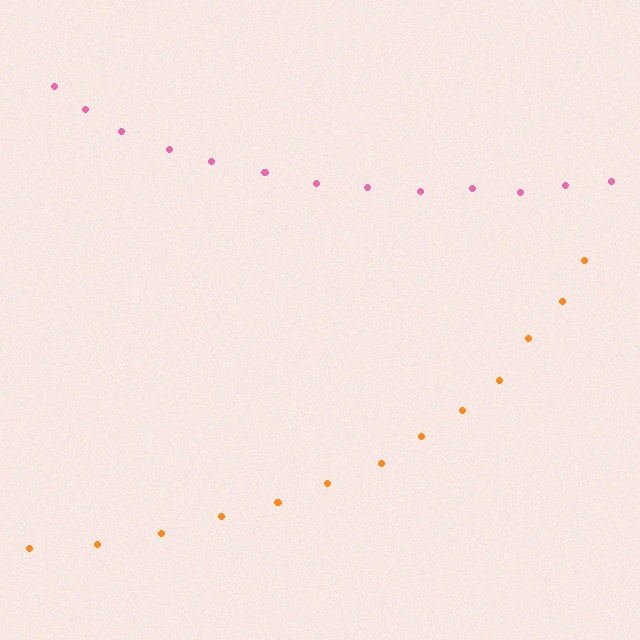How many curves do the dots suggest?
There are 2 distinct paths.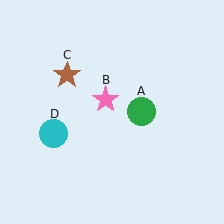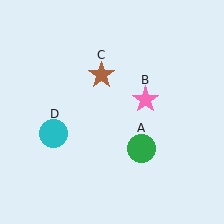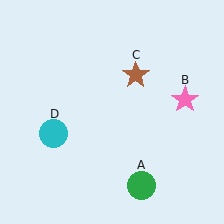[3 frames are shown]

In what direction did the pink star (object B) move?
The pink star (object B) moved right.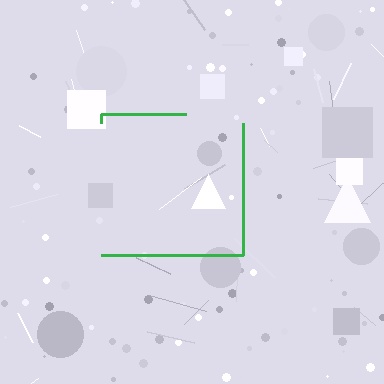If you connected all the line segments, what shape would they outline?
They would outline a square.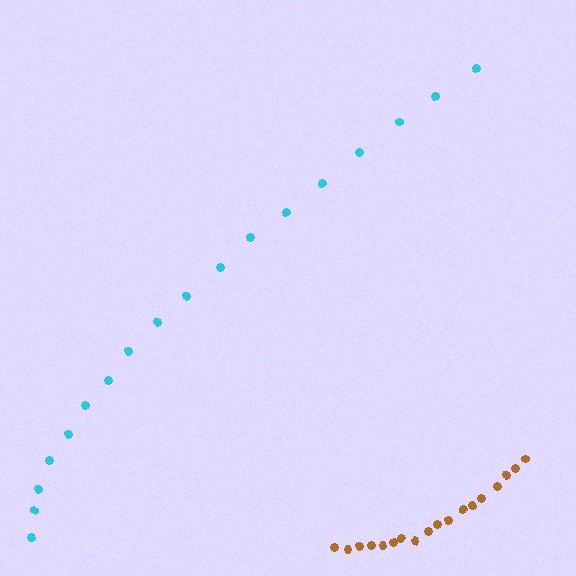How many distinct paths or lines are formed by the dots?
There are 2 distinct paths.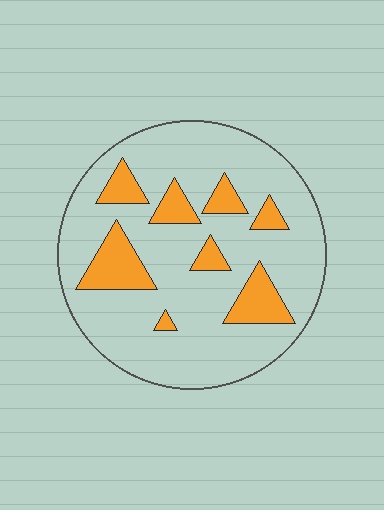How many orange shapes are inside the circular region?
8.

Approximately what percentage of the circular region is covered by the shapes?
Approximately 20%.